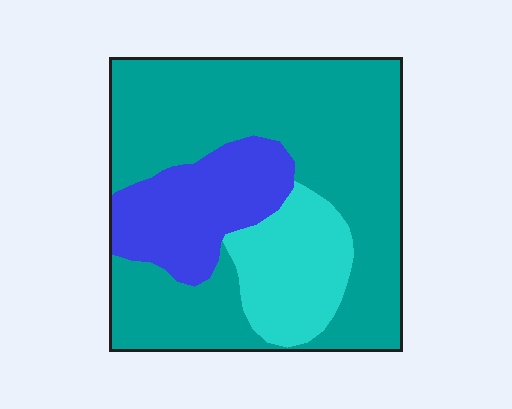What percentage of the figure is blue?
Blue takes up about one fifth (1/5) of the figure.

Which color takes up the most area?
Teal, at roughly 65%.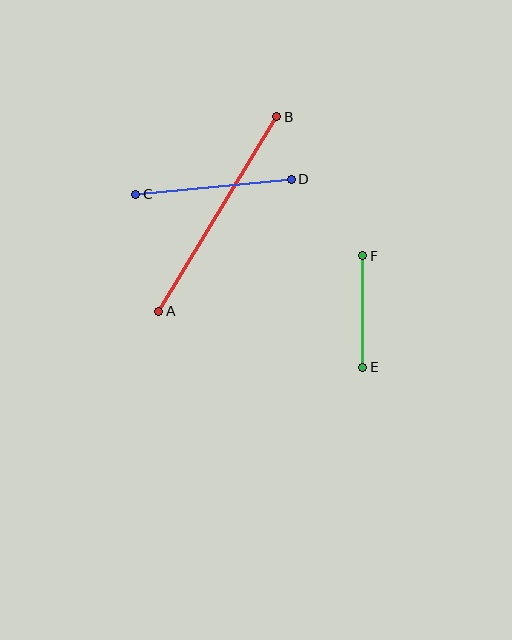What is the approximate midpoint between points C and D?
The midpoint is at approximately (214, 187) pixels.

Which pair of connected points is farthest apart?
Points A and B are farthest apart.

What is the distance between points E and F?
The distance is approximately 112 pixels.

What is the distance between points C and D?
The distance is approximately 156 pixels.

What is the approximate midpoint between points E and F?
The midpoint is at approximately (363, 312) pixels.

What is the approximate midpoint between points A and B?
The midpoint is at approximately (218, 214) pixels.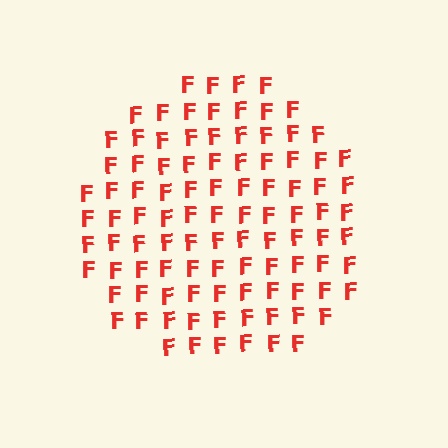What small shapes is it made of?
It is made of small letter F's.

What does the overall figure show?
The overall figure shows a circle.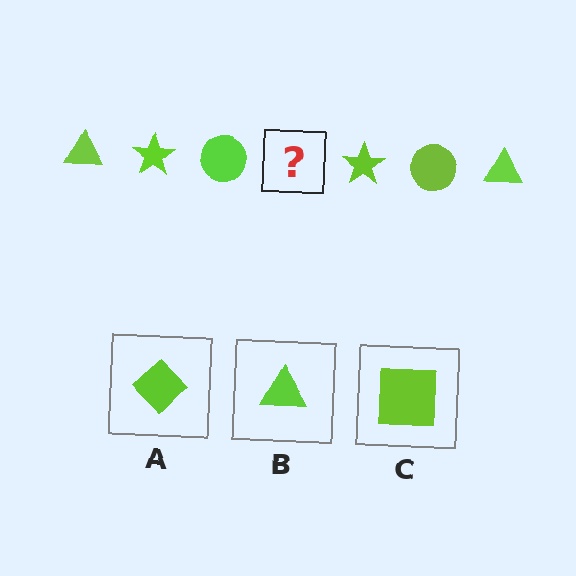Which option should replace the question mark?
Option B.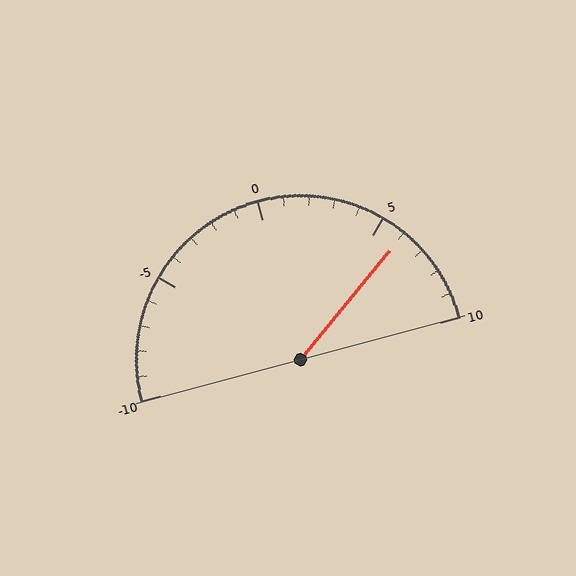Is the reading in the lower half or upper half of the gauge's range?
The reading is in the upper half of the range (-10 to 10).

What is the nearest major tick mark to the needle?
The nearest major tick mark is 5.